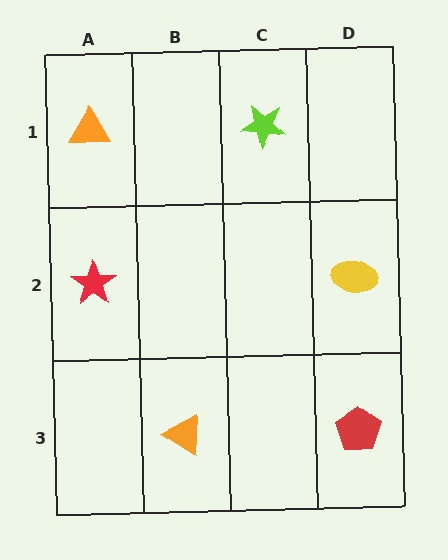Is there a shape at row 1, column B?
No, that cell is empty.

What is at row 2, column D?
A yellow ellipse.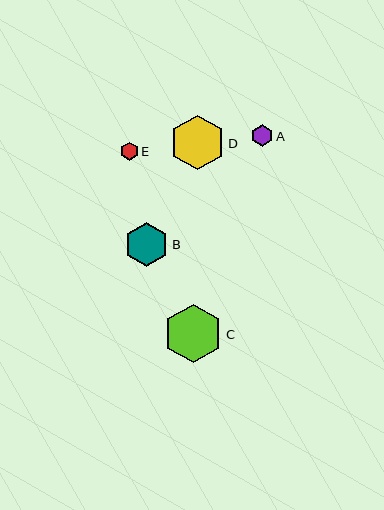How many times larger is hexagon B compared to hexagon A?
Hexagon B is approximately 2.1 times the size of hexagon A.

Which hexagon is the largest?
Hexagon C is the largest with a size of approximately 59 pixels.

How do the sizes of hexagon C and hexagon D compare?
Hexagon C and hexagon D are approximately the same size.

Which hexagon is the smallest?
Hexagon E is the smallest with a size of approximately 18 pixels.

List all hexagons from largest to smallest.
From largest to smallest: C, D, B, A, E.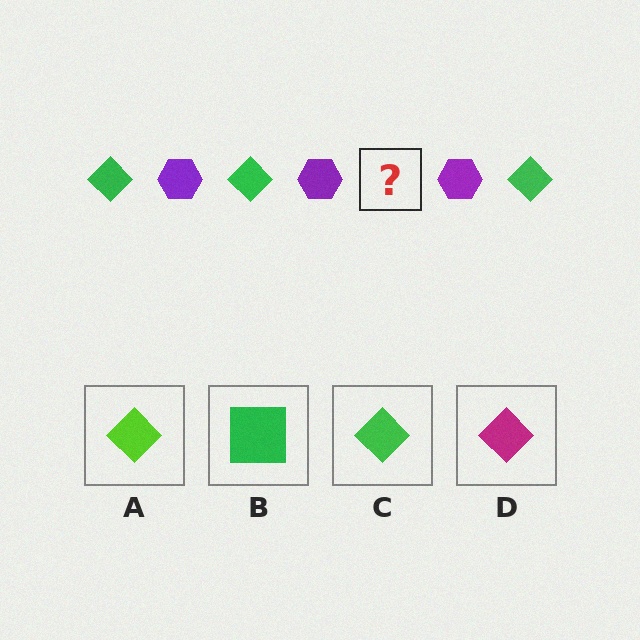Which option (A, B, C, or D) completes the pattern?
C.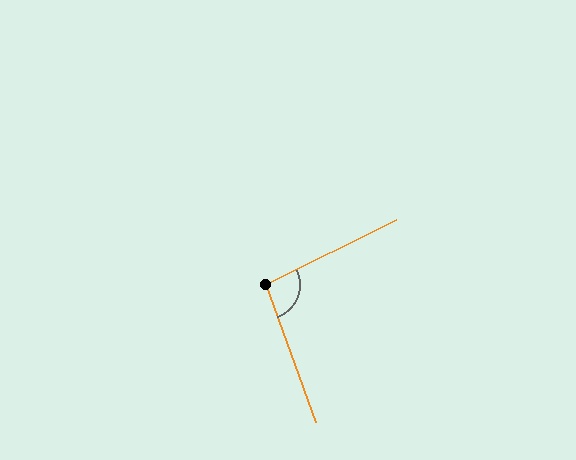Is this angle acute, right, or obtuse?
It is obtuse.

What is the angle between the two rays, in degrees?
Approximately 97 degrees.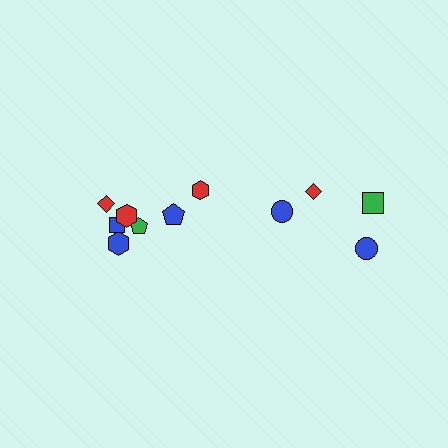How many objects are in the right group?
There are 4 objects.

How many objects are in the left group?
There are 7 objects.